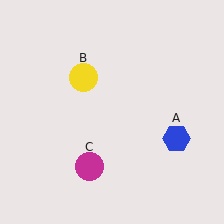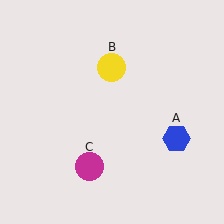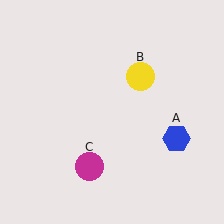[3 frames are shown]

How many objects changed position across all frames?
1 object changed position: yellow circle (object B).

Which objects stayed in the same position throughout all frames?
Blue hexagon (object A) and magenta circle (object C) remained stationary.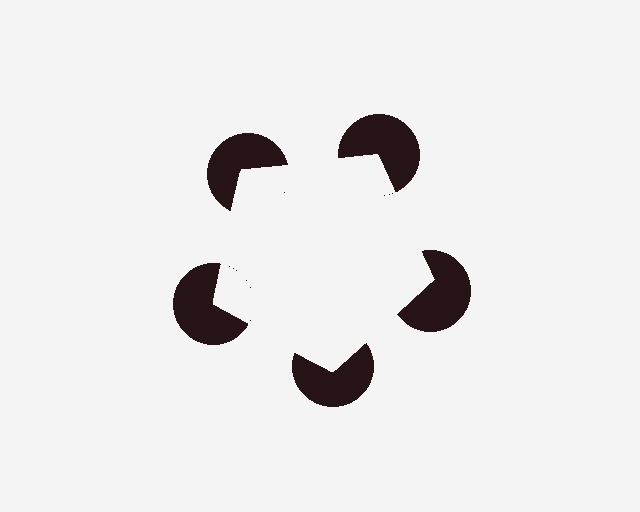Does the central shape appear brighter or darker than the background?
It typically appears slightly brighter than the background, even though no actual brightness change is drawn.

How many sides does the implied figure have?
5 sides.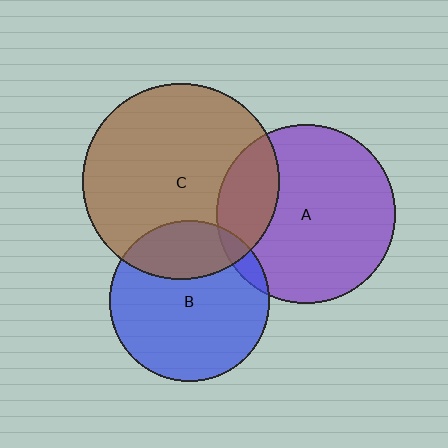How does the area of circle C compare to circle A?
Approximately 1.2 times.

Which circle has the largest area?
Circle C (brown).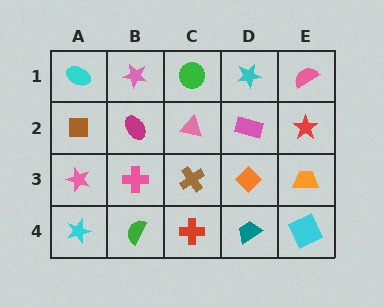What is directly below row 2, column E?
An orange trapezoid.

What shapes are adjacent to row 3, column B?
A magenta ellipse (row 2, column B), a green semicircle (row 4, column B), a pink star (row 3, column A), a brown cross (row 3, column C).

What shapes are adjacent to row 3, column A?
A brown square (row 2, column A), a cyan star (row 4, column A), a pink cross (row 3, column B).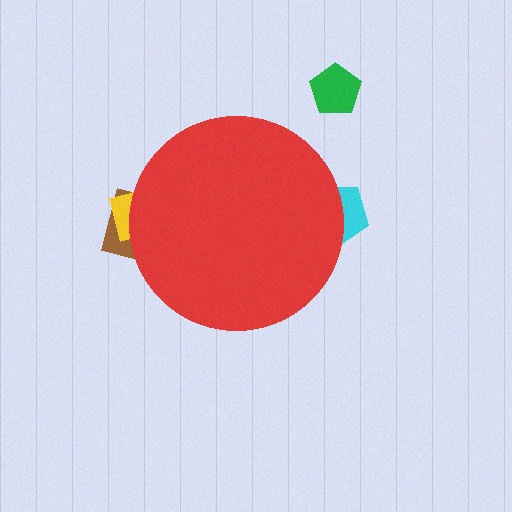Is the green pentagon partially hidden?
No, the green pentagon is fully visible.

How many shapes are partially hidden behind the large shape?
3 shapes are partially hidden.